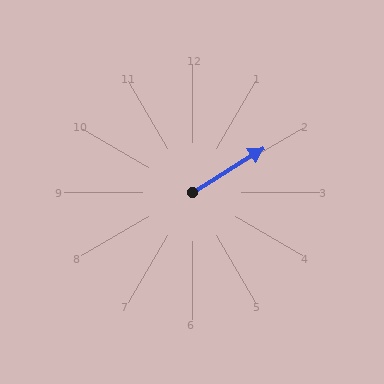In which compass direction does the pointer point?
Northeast.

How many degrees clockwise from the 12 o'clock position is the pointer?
Approximately 58 degrees.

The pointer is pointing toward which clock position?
Roughly 2 o'clock.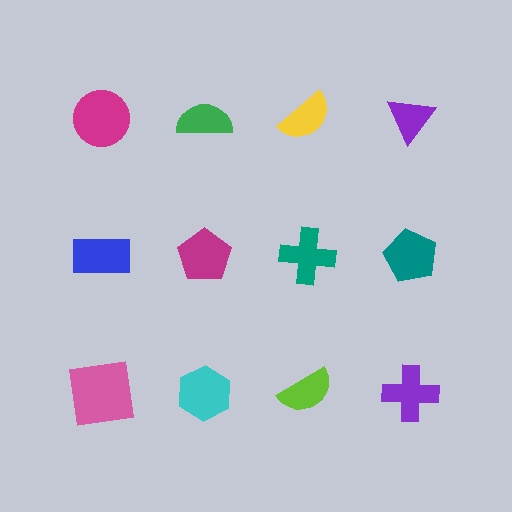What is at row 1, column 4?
A purple triangle.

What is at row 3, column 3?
A lime semicircle.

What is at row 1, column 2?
A green semicircle.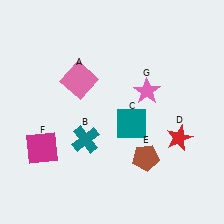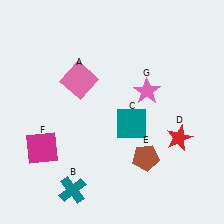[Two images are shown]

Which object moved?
The teal cross (B) moved down.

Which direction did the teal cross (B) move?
The teal cross (B) moved down.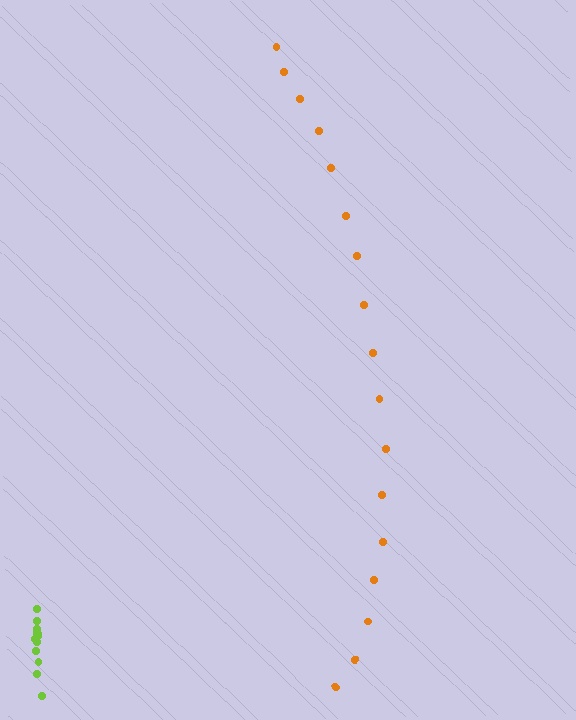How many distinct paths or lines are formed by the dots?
There are 2 distinct paths.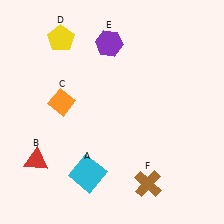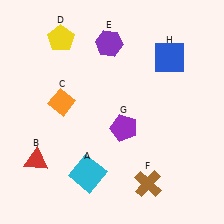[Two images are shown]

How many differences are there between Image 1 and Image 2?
There are 2 differences between the two images.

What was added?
A purple pentagon (G), a blue square (H) were added in Image 2.